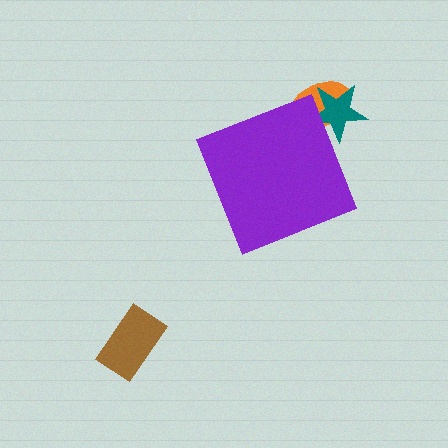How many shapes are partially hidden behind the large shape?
2 shapes are partially hidden.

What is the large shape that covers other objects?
A purple diamond.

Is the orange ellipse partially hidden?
Yes, the orange ellipse is partially hidden behind the purple diamond.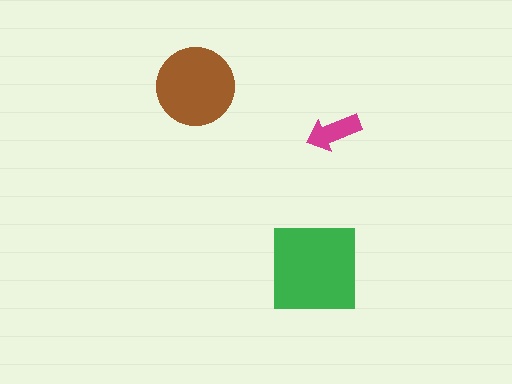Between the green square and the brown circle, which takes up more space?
The green square.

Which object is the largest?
The green square.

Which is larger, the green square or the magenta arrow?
The green square.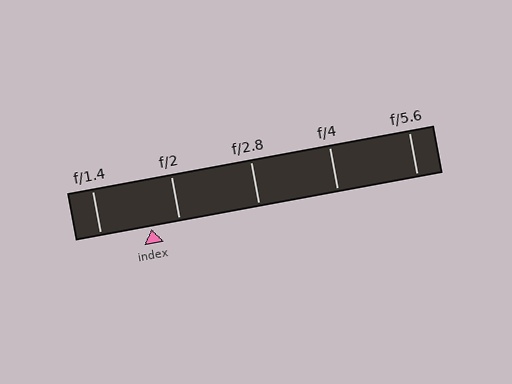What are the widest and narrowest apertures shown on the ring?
The widest aperture shown is f/1.4 and the narrowest is f/5.6.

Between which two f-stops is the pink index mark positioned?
The index mark is between f/1.4 and f/2.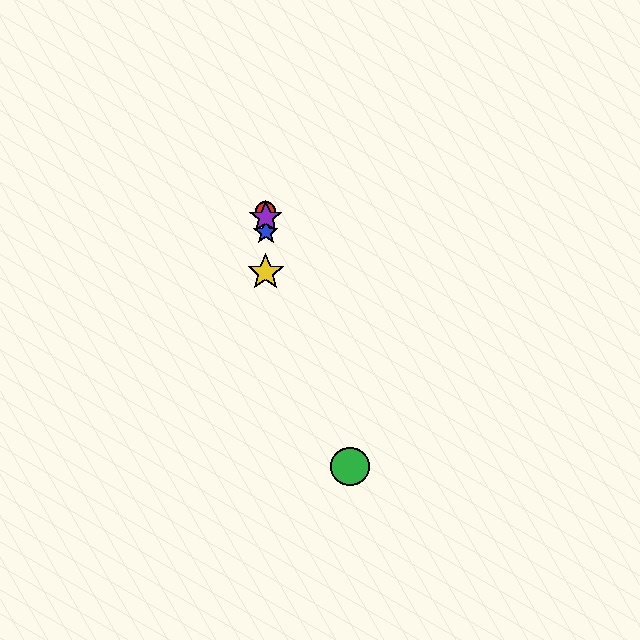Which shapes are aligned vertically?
The red circle, the blue star, the yellow star, the purple star are aligned vertically.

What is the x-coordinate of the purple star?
The purple star is at x≈266.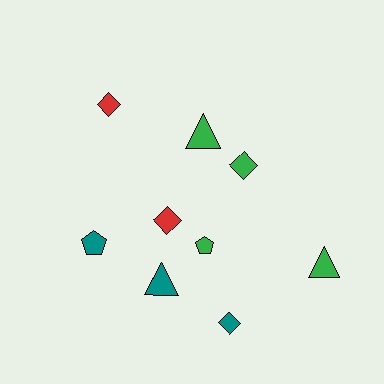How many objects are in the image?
There are 9 objects.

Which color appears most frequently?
Green, with 4 objects.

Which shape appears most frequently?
Diamond, with 4 objects.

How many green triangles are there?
There are 2 green triangles.